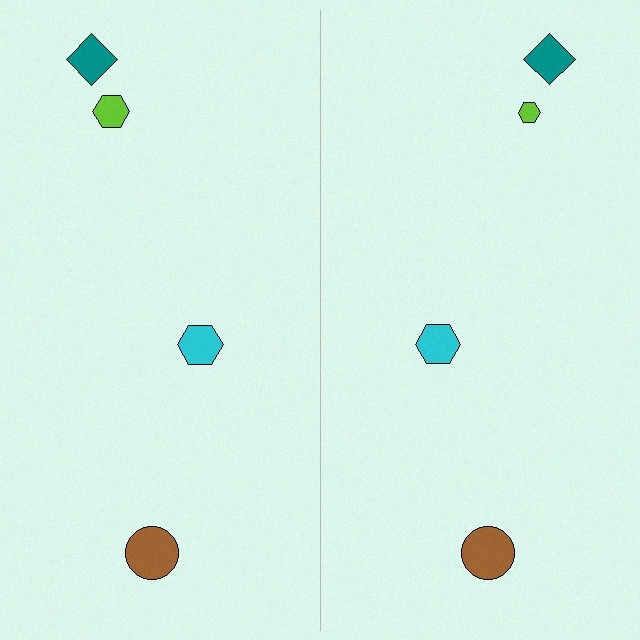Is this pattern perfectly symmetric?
No, the pattern is not perfectly symmetric. The lime hexagon on the right side has a different size than its mirror counterpart.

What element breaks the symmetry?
The lime hexagon on the right side has a different size than its mirror counterpart.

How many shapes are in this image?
There are 8 shapes in this image.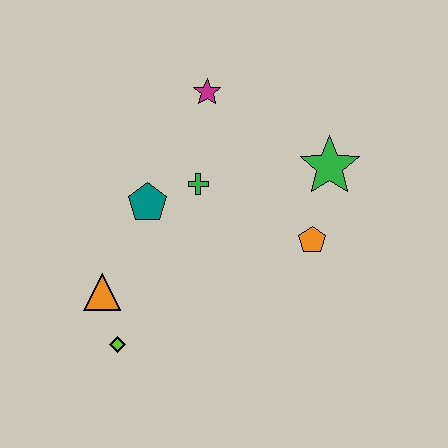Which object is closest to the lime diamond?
The orange triangle is closest to the lime diamond.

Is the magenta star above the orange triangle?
Yes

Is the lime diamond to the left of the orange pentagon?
Yes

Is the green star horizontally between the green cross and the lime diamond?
No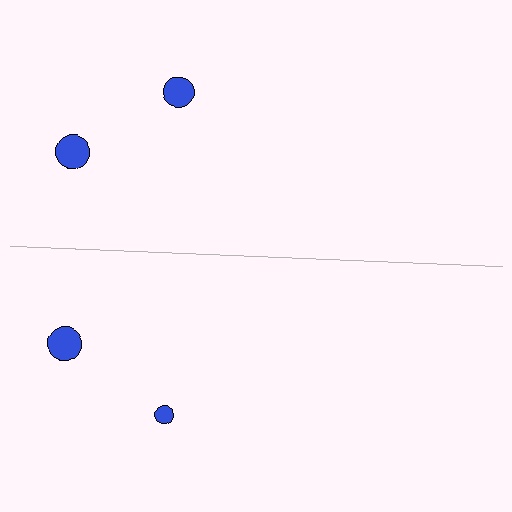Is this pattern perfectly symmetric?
No, the pattern is not perfectly symmetric. The blue circle on the bottom side has a different size than its mirror counterpart.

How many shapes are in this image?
There are 4 shapes in this image.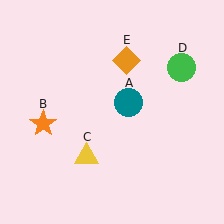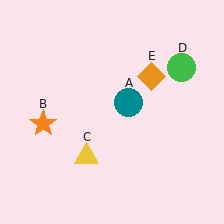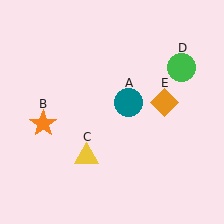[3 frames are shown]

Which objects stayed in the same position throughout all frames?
Teal circle (object A) and orange star (object B) and yellow triangle (object C) and green circle (object D) remained stationary.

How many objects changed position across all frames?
1 object changed position: orange diamond (object E).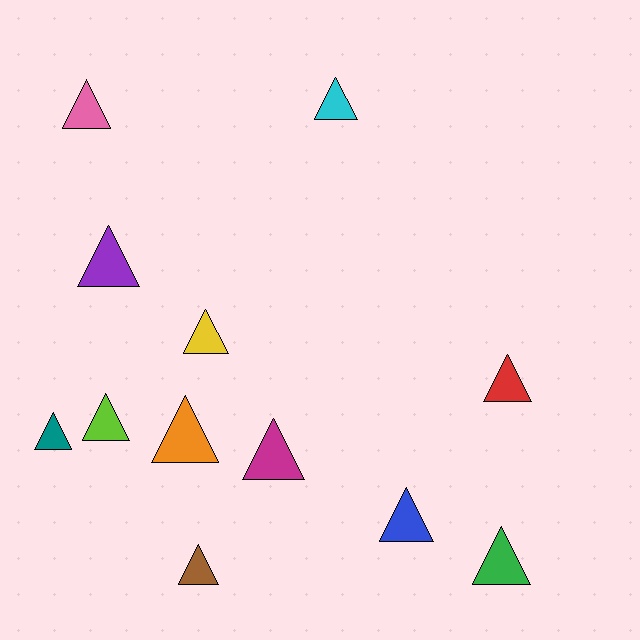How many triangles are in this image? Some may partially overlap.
There are 12 triangles.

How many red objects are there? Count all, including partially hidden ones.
There is 1 red object.